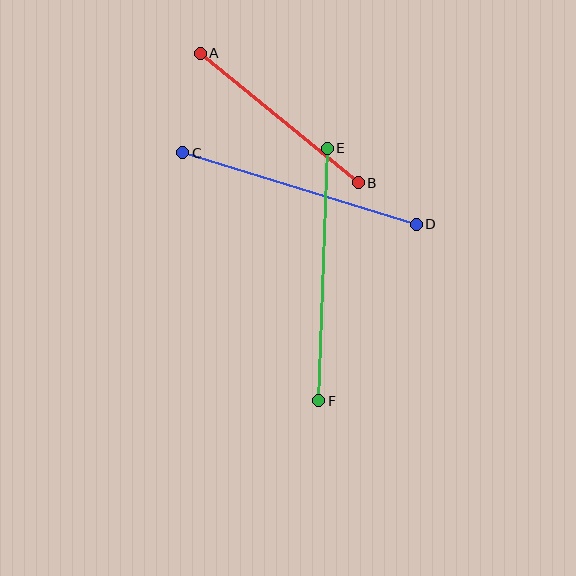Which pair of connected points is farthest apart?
Points E and F are farthest apart.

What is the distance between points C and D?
The distance is approximately 244 pixels.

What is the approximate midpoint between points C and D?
The midpoint is at approximately (299, 189) pixels.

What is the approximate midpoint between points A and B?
The midpoint is at approximately (279, 118) pixels.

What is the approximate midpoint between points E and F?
The midpoint is at approximately (323, 275) pixels.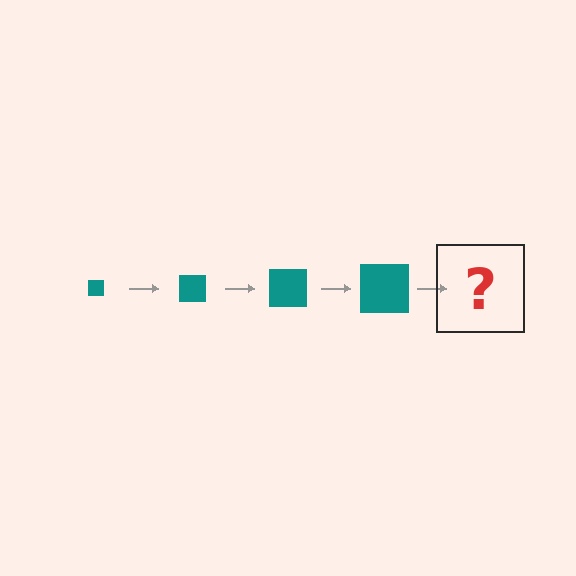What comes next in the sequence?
The next element should be a teal square, larger than the previous one.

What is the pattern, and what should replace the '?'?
The pattern is that the square gets progressively larger each step. The '?' should be a teal square, larger than the previous one.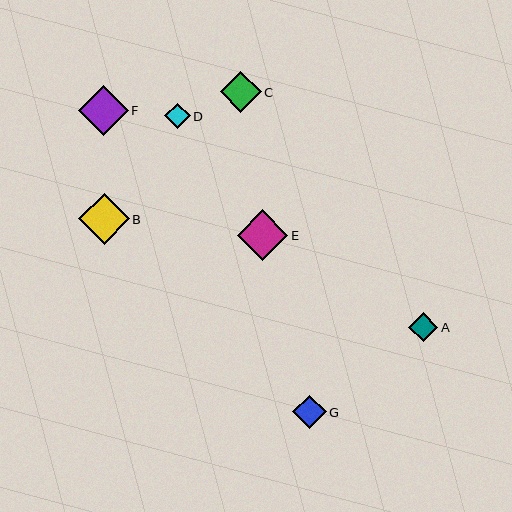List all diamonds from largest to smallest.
From largest to smallest: B, E, F, C, G, A, D.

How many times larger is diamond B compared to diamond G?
Diamond B is approximately 1.5 times the size of diamond G.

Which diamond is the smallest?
Diamond D is the smallest with a size of approximately 26 pixels.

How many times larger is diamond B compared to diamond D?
Diamond B is approximately 2.0 times the size of diamond D.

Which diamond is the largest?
Diamond B is the largest with a size of approximately 51 pixels.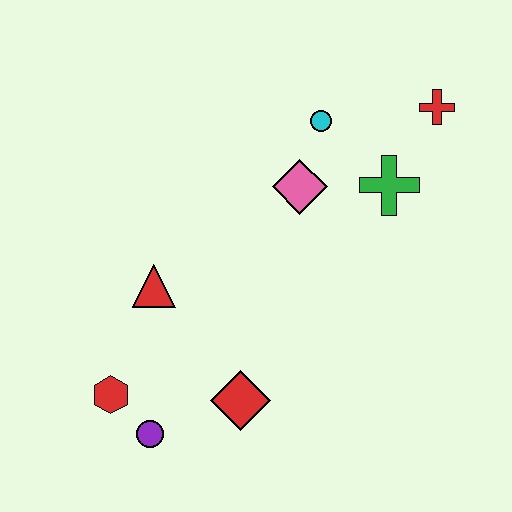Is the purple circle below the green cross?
Yes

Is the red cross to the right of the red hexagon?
Yes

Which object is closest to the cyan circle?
The pink diamond is closest to the cyan circle.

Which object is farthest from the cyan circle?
The purple circle is farthest from the cyan circle.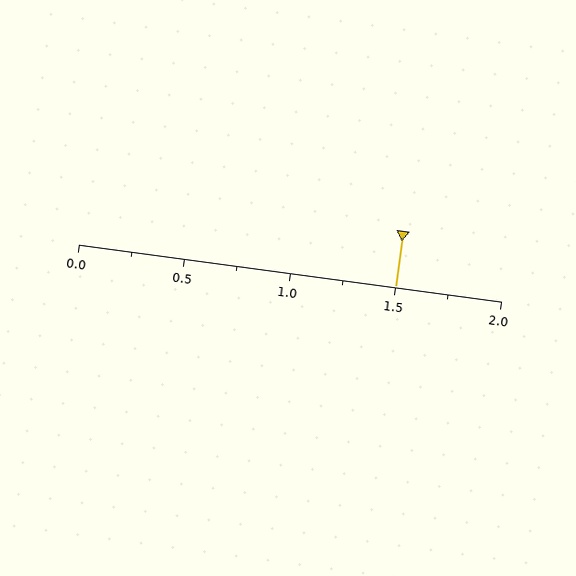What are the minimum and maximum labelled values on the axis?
The axis runs from 0.0 to 2.0.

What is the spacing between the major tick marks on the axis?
The major ticks are spaced 0.5 apart.